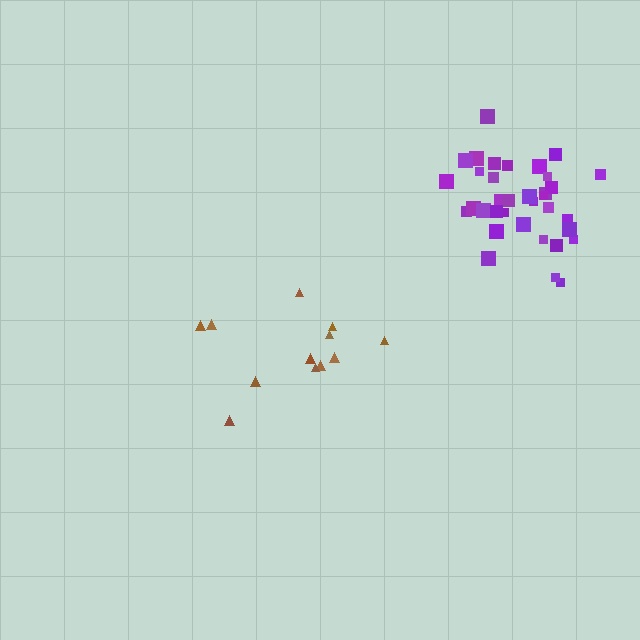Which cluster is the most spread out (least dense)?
Brown.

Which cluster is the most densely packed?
Purple.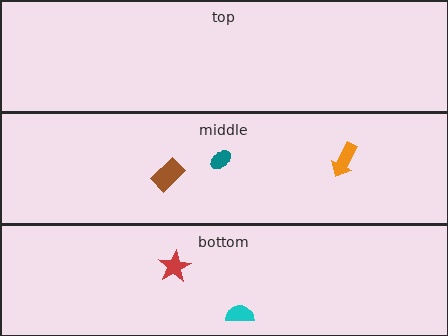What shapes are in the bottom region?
The cyan semicircle, the red star.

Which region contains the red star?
The bottom region.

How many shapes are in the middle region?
3.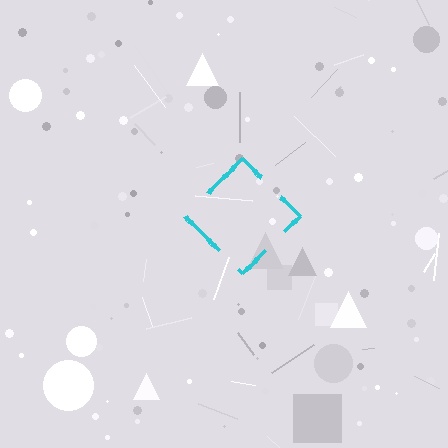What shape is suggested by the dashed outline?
The dashed outline suggests a diamond.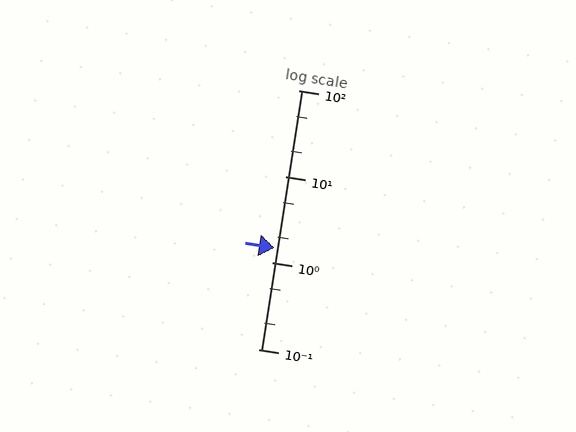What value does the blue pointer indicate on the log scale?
The pointer indicates approximately 1.5.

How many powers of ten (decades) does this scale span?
The scale spans 3 decades, from 0.1 to 100.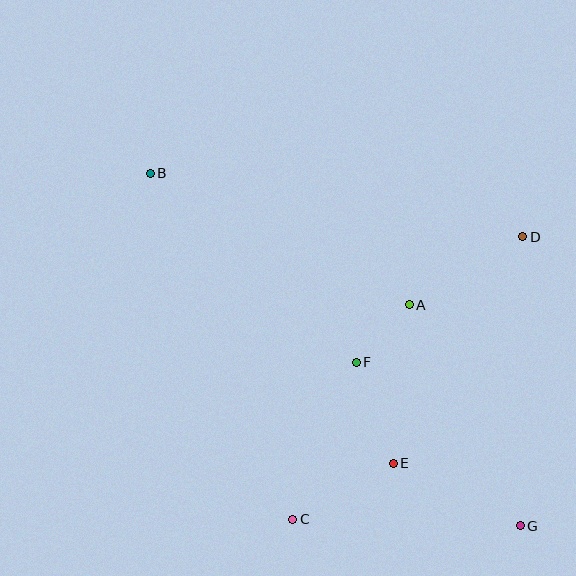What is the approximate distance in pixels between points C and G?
The distance between C and G is approximately 228 pixels.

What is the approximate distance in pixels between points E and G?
The distance between E and G is approximately 142 pixels.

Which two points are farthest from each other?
Points B and G are farthest from each other.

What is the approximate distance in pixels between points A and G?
The distance between A and G is approximately 247 pixels.